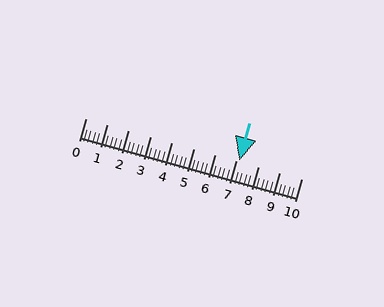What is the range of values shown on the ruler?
The ruler shows values from 0 to 10.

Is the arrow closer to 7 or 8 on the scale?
The arrow is closer to 7.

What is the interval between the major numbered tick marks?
The major tick marks are spaced 1 units apart.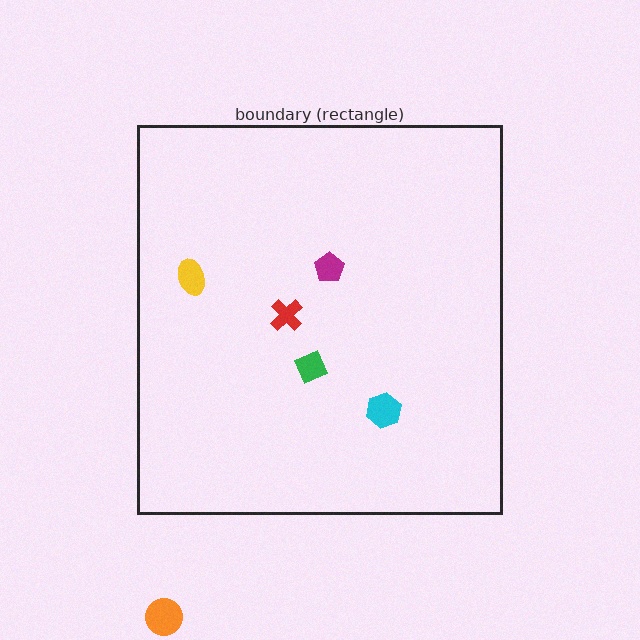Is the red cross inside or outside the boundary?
Inside.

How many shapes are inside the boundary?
5 inside, 1 outside.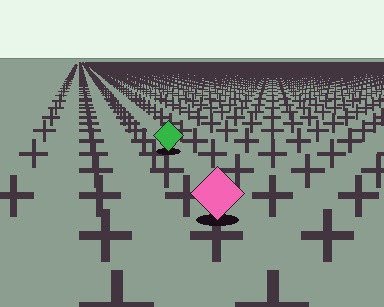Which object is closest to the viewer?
The pink diamond is closest. The texture marks near it are larger and more spread out.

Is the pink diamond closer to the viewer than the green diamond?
Yes. The pink diamond is closer — you can tell from the texture gradient: the ground texture is coarser near it.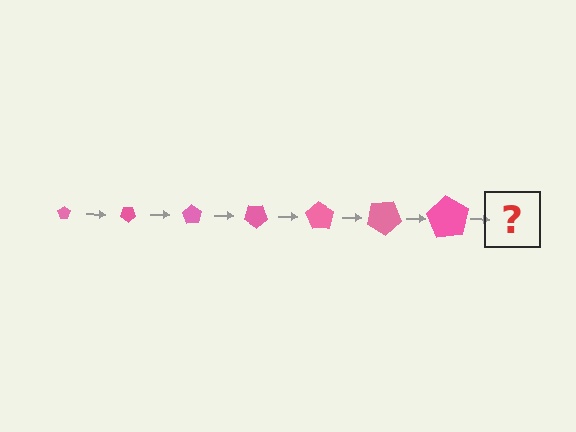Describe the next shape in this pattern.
It should be a pentagon, larger than the previous one and rotated 245 degrees from the start.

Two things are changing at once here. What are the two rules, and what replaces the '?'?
The two rules are that the pentagon grows larger each step and it rotates 35 degrees each step. The '?' should be a pentagon, larger than the previous one and rotated 245 degrees from the start.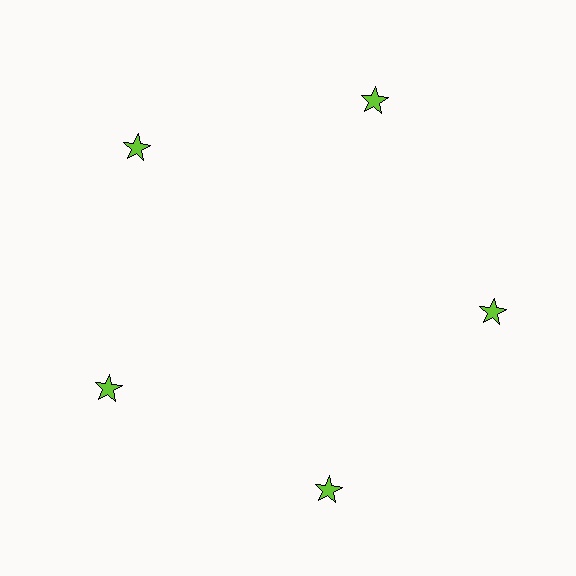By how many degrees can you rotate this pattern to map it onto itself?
The pattern maps onto itself every 72 degrees of rotation.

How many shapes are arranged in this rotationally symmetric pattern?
There are 5 shapes, arranged in 5 groups of 1.